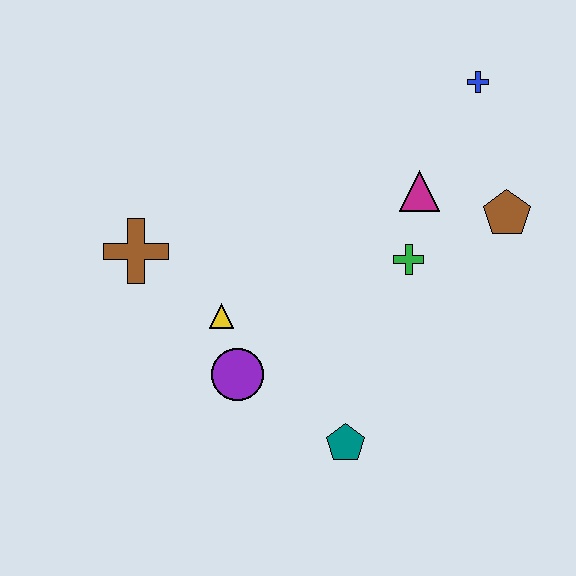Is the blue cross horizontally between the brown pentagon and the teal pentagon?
Yes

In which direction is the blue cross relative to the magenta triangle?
The blue cross is above the magenta triangle.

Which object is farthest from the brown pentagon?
The brown cross is farthest from the brown pentagon.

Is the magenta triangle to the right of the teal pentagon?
Yes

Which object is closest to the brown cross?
The yellow triangle is closest to the brown cross.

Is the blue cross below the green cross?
No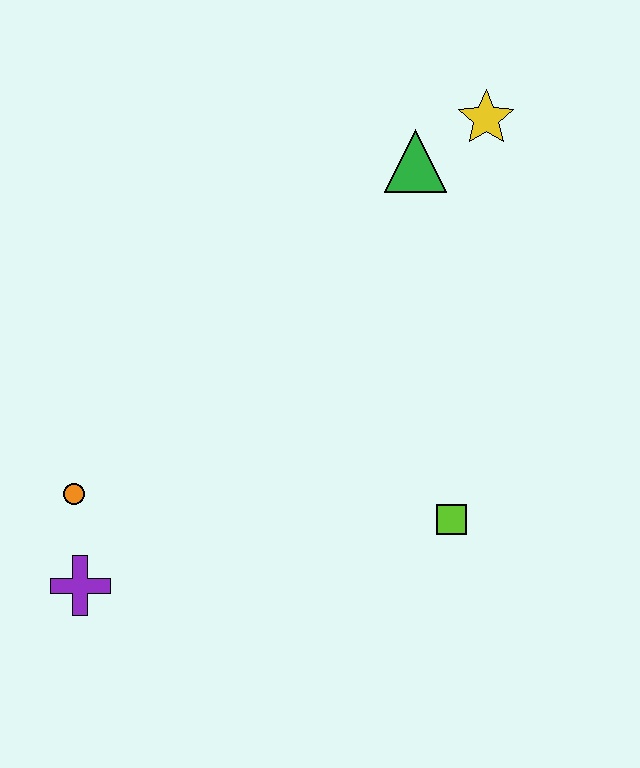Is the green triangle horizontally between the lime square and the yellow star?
No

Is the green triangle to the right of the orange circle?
Yes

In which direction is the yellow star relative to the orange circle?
The yellow star is to the right of the orange circle.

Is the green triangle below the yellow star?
Yes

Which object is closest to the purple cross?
The orange circle is closest to the purple cross.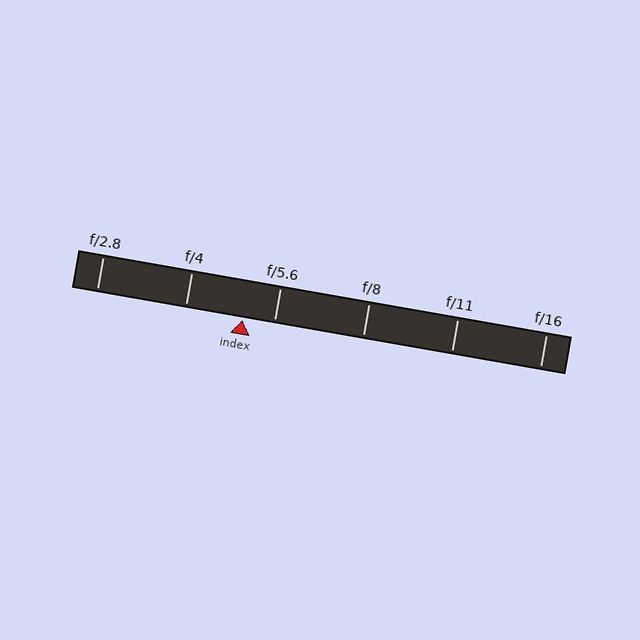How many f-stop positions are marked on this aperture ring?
There are 6 f-stop positions marked.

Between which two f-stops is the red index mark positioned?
The index mark is between f/4 and f/5.6.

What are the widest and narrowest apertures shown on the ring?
The widest aperture shown is f/2.8 and the narrowest is f/16.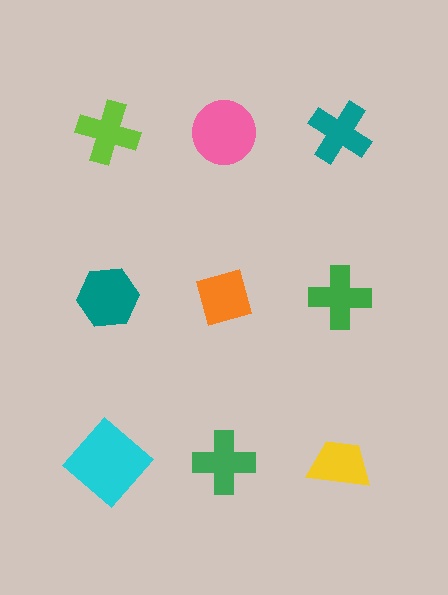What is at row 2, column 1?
A teal hexagon.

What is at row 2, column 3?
A green cross.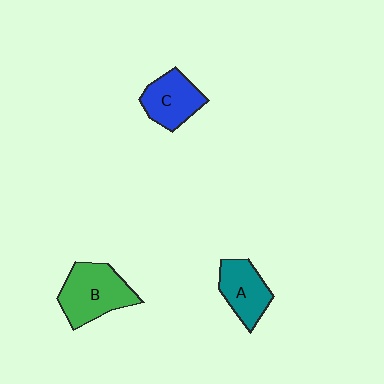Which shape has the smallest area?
Shape A (teal).